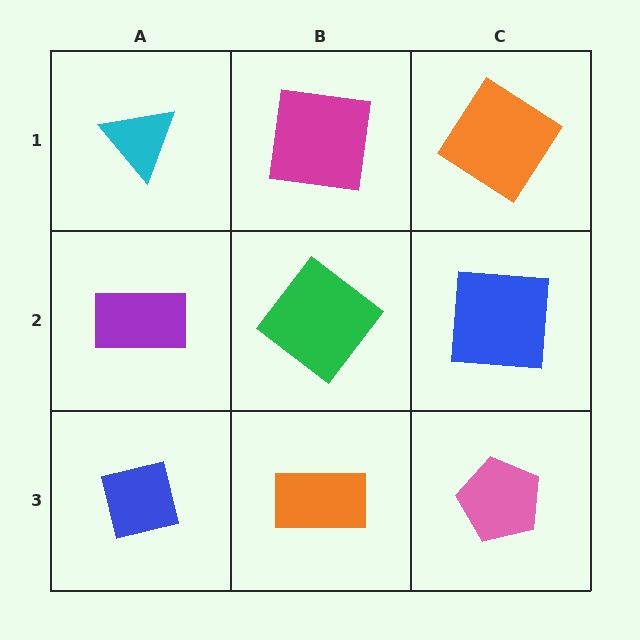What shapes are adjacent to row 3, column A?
A purple rectangle (row 2, column A), an orange rectangle (row 3, column B).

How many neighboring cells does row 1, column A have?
2.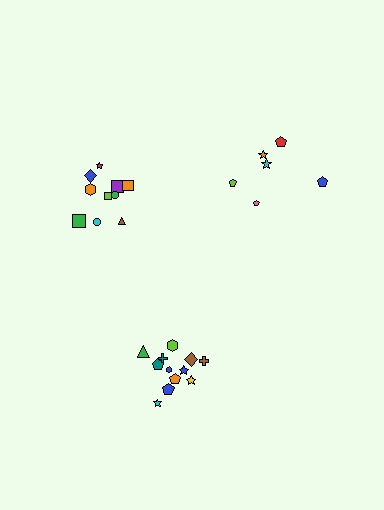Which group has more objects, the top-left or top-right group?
The top-left group.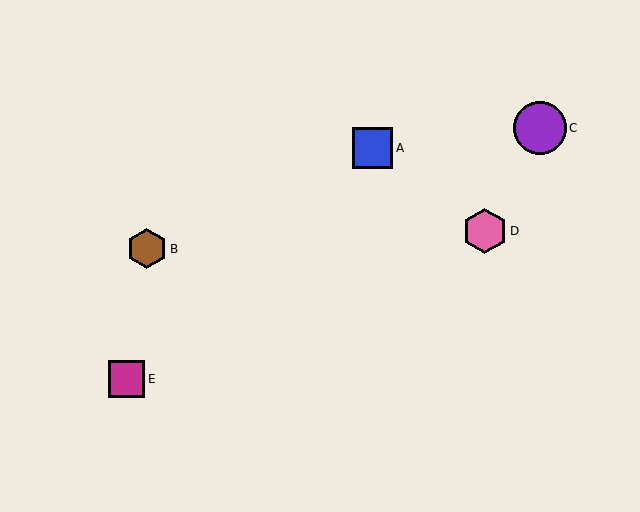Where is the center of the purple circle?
The center of the purple circle is at (540, 128).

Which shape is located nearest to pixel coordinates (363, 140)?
The blue square (labeled A) at (372, 148) is nearest to that location.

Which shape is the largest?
The purple circle (labeled C) is the largest.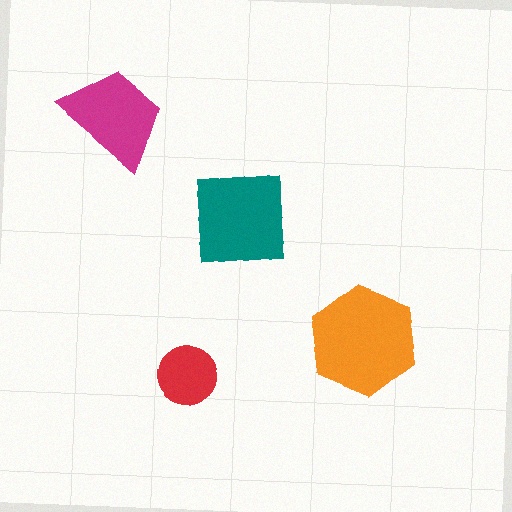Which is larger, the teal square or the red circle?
The teal square.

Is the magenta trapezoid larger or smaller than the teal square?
Smaller.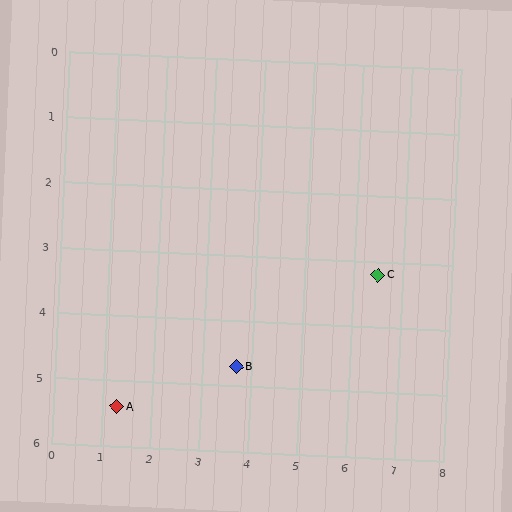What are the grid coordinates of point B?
Point B is at approximately (3.7, 4.7).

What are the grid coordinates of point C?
Point C is at approximately (6.5, 3.2).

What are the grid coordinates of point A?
Point A is at approximately (1.3, 5.4).